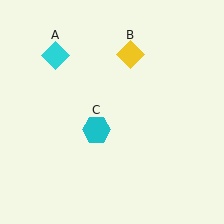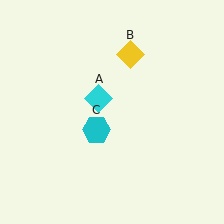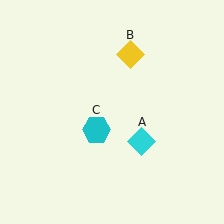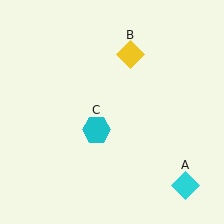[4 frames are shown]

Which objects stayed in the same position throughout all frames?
Yellow diamond (object B) and cyan hexagon (object C) remained stationary.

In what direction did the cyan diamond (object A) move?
The cyan diamond (object A) moved down and to the right.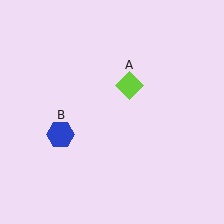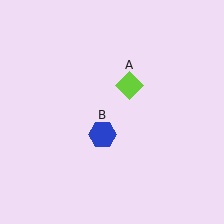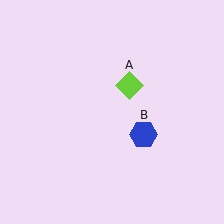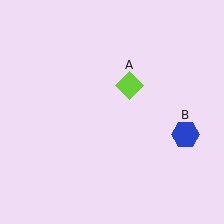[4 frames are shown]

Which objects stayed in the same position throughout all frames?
Lime diamond (object A) remained stationary.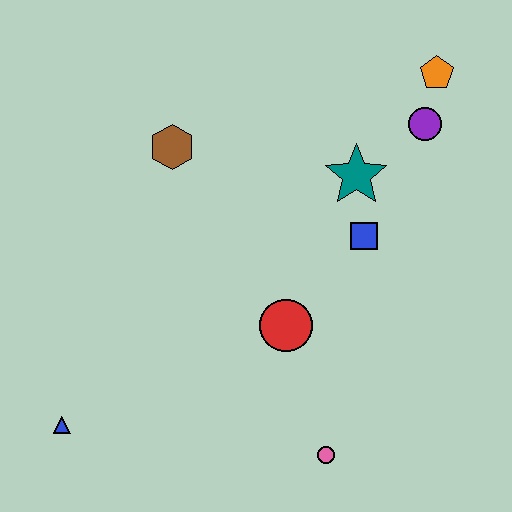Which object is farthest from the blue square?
The blue triangle is farthest from the blue square.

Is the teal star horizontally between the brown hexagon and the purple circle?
Yes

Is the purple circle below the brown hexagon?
No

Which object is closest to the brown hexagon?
The teal star is closest to the brown hexagon.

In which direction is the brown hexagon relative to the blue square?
The brown hexagon is to the left of the blue square.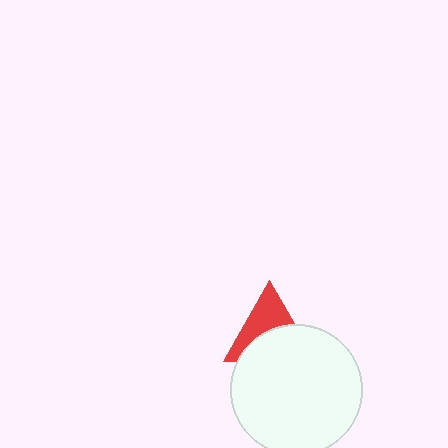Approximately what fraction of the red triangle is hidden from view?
Roughly 51% of the red triangle is hidden behind the white circle.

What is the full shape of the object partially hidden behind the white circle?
The partially hidden object is a red triangle.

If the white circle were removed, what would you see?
You would see the complete red triangle.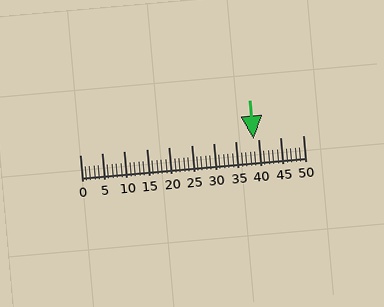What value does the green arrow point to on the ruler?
The green arrow points to approximately 39.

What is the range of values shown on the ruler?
The ruler shows values from 0 to 50.